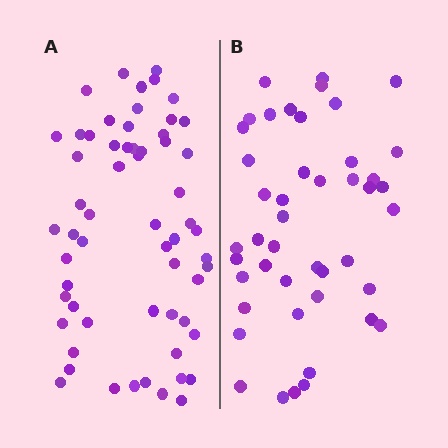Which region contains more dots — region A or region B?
Region A (the left region) has more dots.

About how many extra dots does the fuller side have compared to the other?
Region A has approximately 15 more dots than region B.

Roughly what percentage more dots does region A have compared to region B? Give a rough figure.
About 35% more.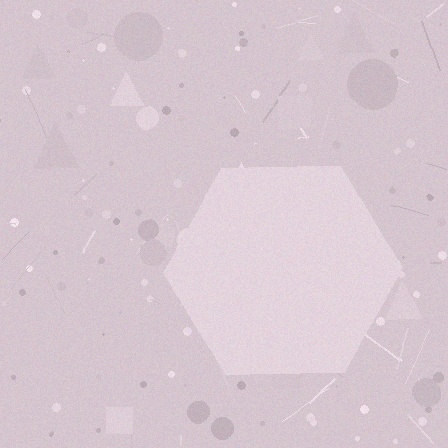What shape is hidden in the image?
A hexagon is hidden in the image.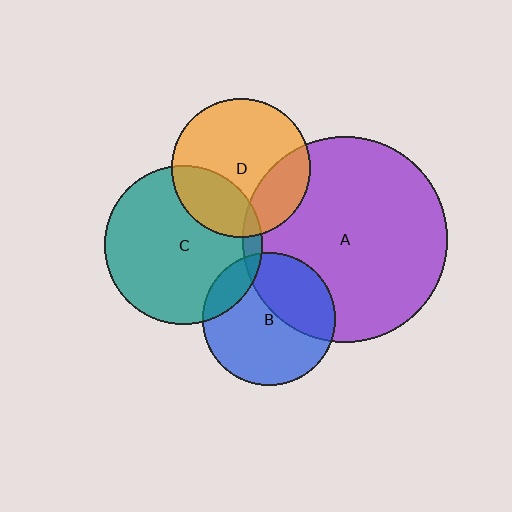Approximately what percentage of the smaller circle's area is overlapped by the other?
Approximately 15%.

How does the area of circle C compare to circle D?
Approximately 1.3 times.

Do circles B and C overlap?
Yes.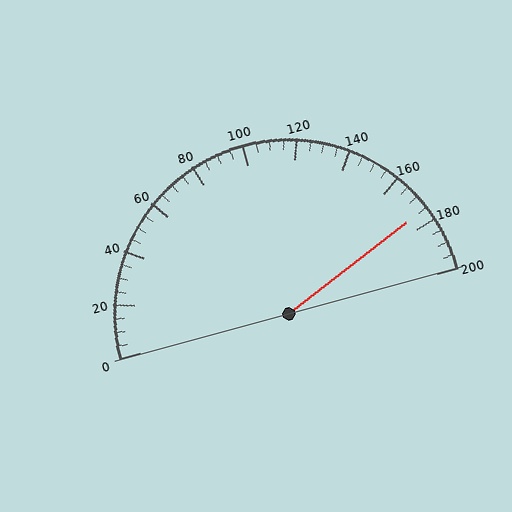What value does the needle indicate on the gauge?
The needle indicates approximately 175.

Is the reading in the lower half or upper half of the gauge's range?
The reading is in the upper half of the range (0 to 200).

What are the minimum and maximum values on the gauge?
The gauge ranges from 0 to 200.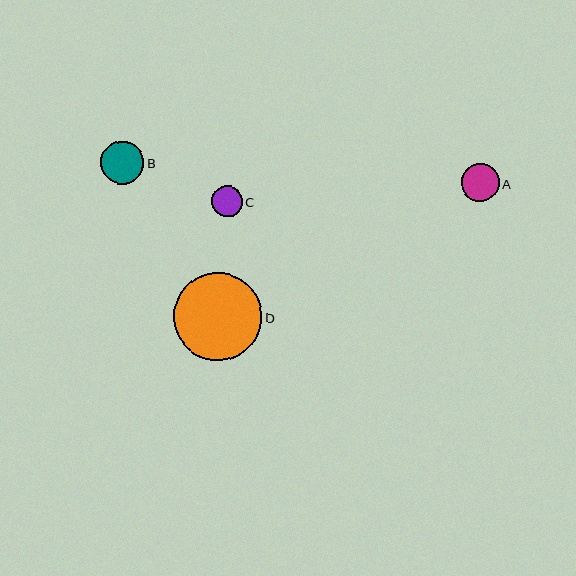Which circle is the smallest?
Circle C is the smallest with a size of approximately 31 pixels.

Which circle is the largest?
Circle D is the largest with a size of approximately 88 pixels.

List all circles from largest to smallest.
From largest to smallest: D, B, A, C.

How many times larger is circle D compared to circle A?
Circle D is approximately 2.3 times the size of circle A.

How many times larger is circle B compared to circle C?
Circle B is approximately 1.4 times the size of circle C.